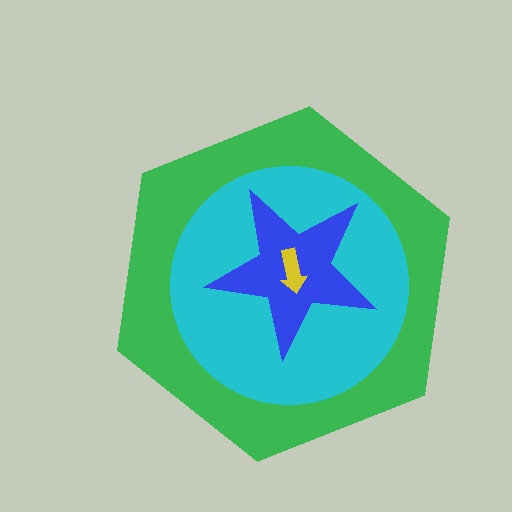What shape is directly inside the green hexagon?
The cyan circle.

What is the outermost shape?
The green hexagon.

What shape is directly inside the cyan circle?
The blue star.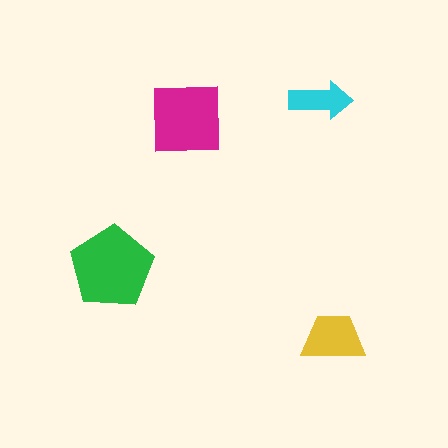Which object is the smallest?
The cyan arrow.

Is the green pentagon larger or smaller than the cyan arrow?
Larger.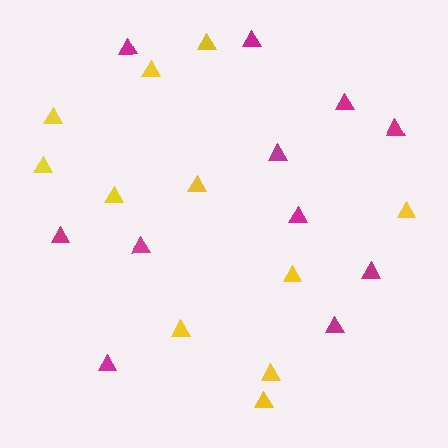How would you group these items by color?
There are 2 groups: one group of magenta triangles (11) and one group of yellow triangles (11).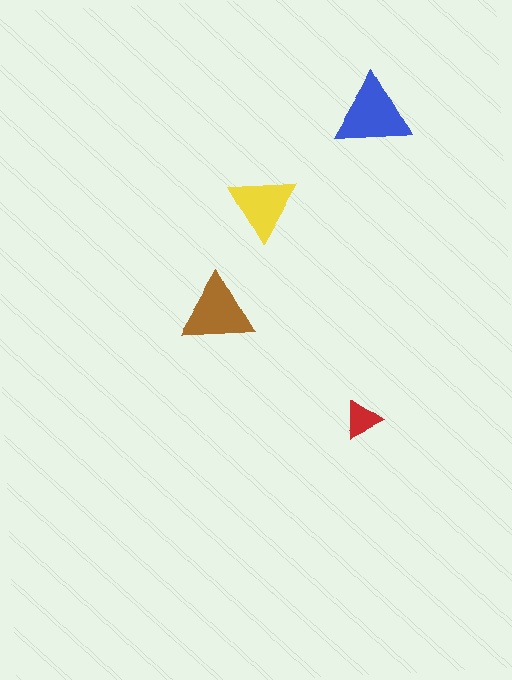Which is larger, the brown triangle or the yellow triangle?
The brown one.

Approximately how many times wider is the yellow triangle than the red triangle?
About 2 times wider.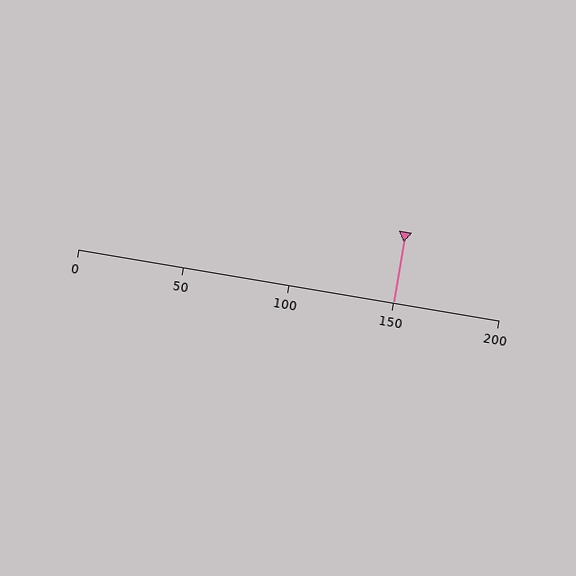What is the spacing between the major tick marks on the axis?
The major ticks are spaced 50 apart.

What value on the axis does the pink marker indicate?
The marker indicates approximately 150.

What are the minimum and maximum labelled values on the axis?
The axis runs from 0 to 200.